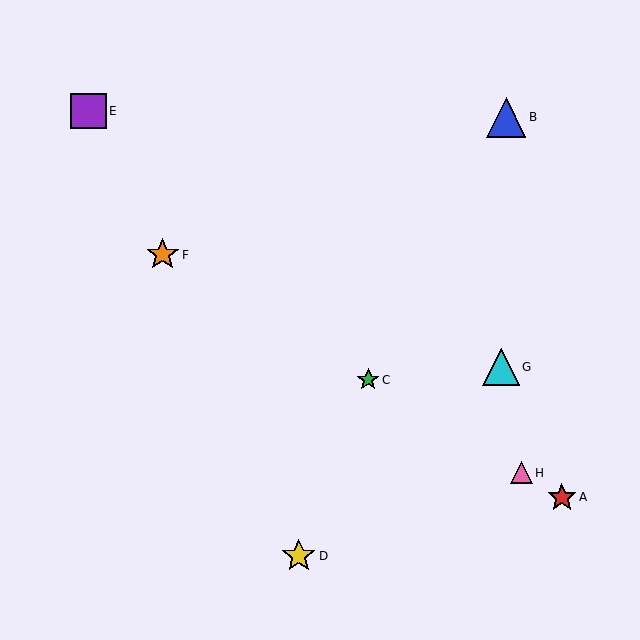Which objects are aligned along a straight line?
Objects A, C, F, H are aligned along a straight line.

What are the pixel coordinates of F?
Object F is at (163, 255).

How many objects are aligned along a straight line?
4 objects (A, C, F, H) are aligned along a straight line.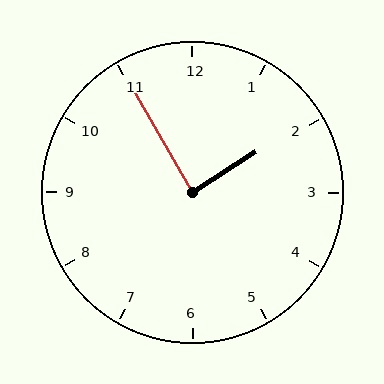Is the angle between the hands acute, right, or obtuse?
It is right.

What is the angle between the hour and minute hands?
Approximately 88 degrees.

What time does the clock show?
1:55.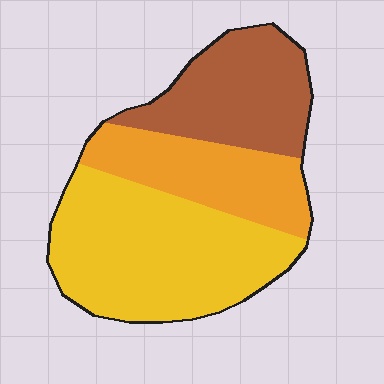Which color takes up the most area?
Yellow, at roughly 45%.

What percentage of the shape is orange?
Orange covers 25% of the shape.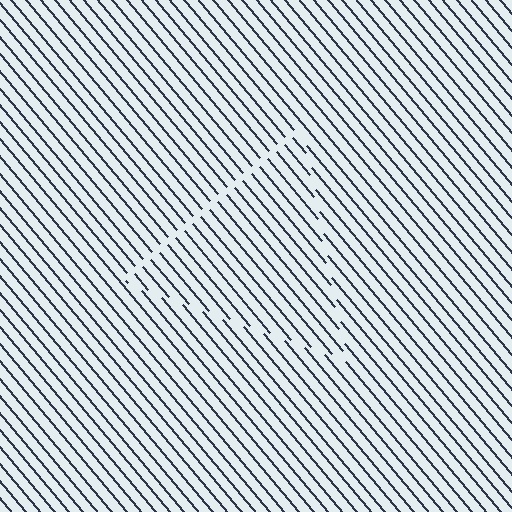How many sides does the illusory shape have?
3 sides — the line-ends trace a triangle.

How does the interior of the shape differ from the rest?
The interior of the shape contains the same grating, shifted by half a period — the contour is defined by the phase discontinuity where line-ends from the inner and outer gratings abut.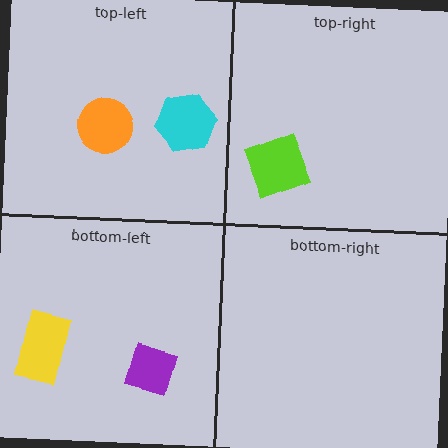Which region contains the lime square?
The top-right region.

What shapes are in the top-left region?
The orange circle, the cyan hexagon.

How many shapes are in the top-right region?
1.